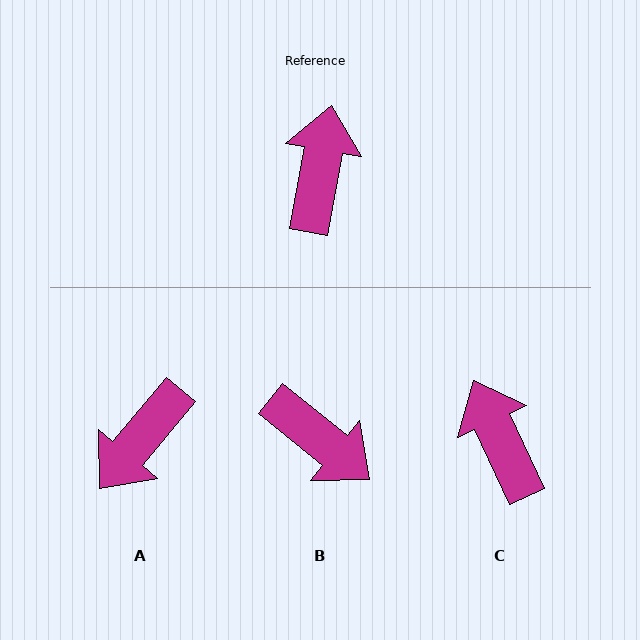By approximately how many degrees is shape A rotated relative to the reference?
Approximately 151 degrees counter-clockwise.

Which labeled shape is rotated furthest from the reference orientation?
A, about 151 degrees away.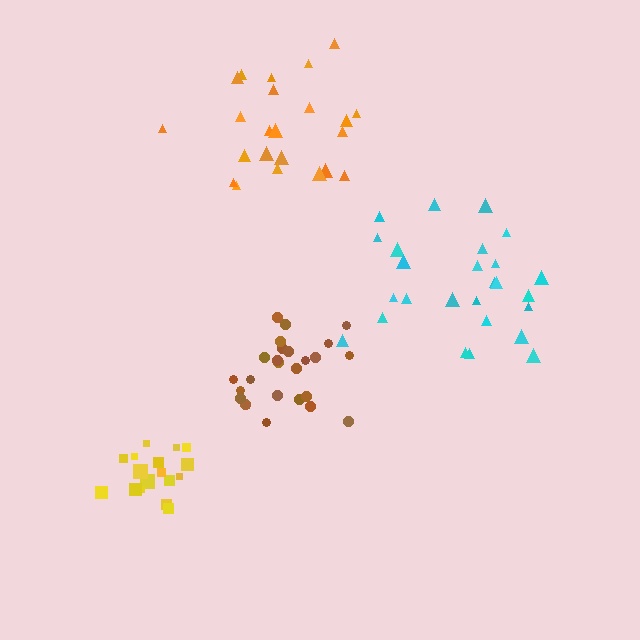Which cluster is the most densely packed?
Yellow.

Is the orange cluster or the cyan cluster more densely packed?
Cyan.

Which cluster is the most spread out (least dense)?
Orange.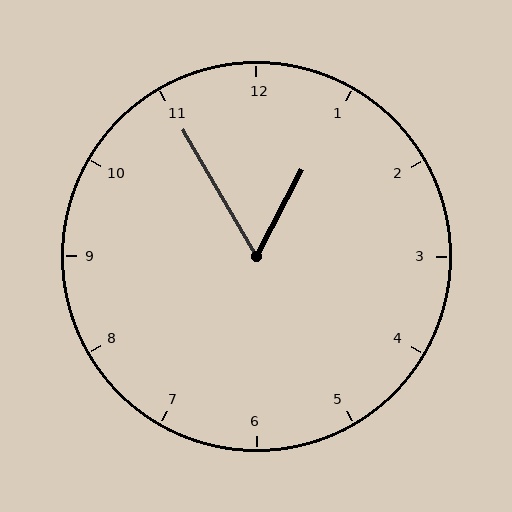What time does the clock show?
12:55.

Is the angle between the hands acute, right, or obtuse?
It is acute.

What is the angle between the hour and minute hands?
Approximately 58 degrees.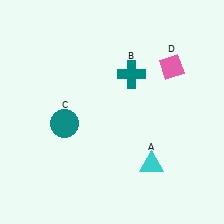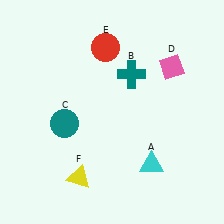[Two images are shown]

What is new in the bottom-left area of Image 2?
A yellow triangle (F) was added in the bottom-left area of Image 2.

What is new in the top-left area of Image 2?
A red circle (E) was added in the top-left area of Image 2.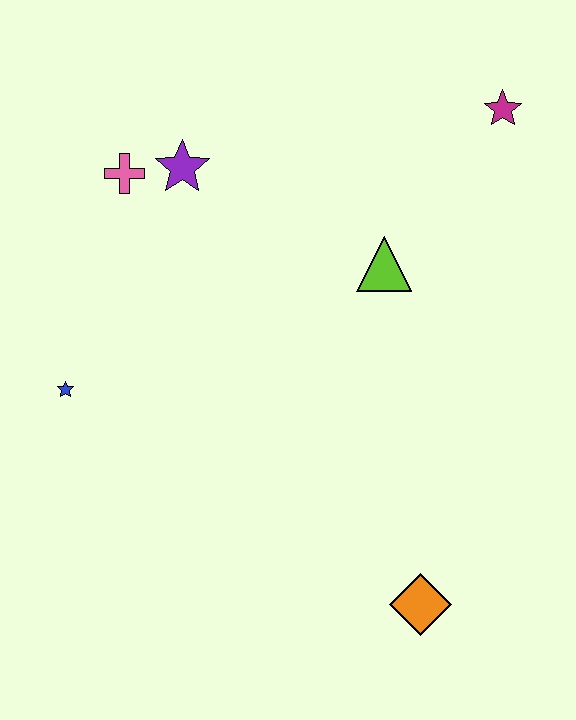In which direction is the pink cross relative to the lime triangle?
The pink cross is to the left of the lime triangle.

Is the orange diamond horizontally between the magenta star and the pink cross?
Yes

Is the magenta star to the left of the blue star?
No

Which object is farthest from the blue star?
The magenta star is farthest from the blue star.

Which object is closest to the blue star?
The pink cross is closest to the blue star.